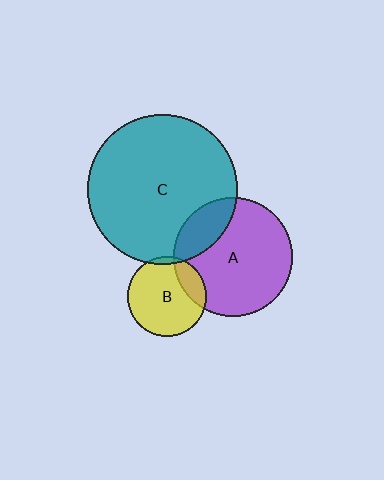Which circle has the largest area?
Circle C (teal).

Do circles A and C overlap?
Yes.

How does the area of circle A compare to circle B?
Approximately 2.2 times.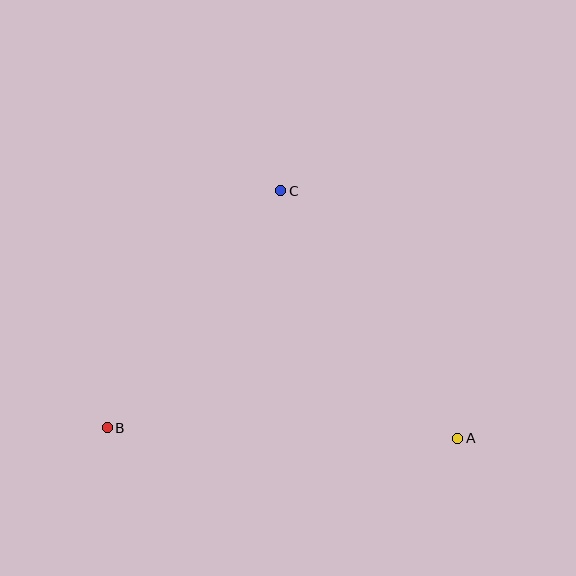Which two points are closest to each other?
Points B and C are closest to each other.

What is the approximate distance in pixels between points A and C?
The distance between A and C is approximately 304 pixels.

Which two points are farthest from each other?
Points A and B are farthest from each other.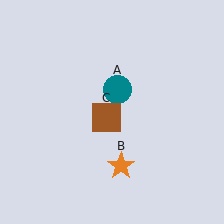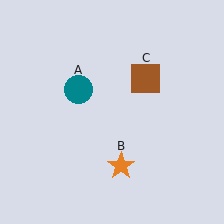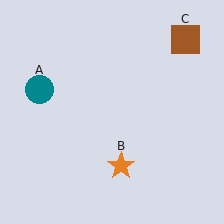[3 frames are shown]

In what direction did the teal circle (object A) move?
The teal circle (object A) moved left.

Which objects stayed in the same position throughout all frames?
Orange star (object B) remained stationary.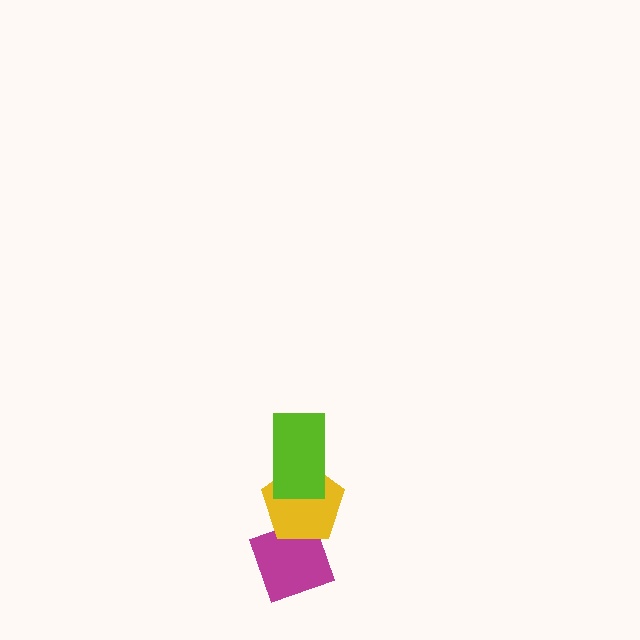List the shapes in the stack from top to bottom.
From top to bottom: the lime rectangle, the yellow pentagon, the magenta diamond.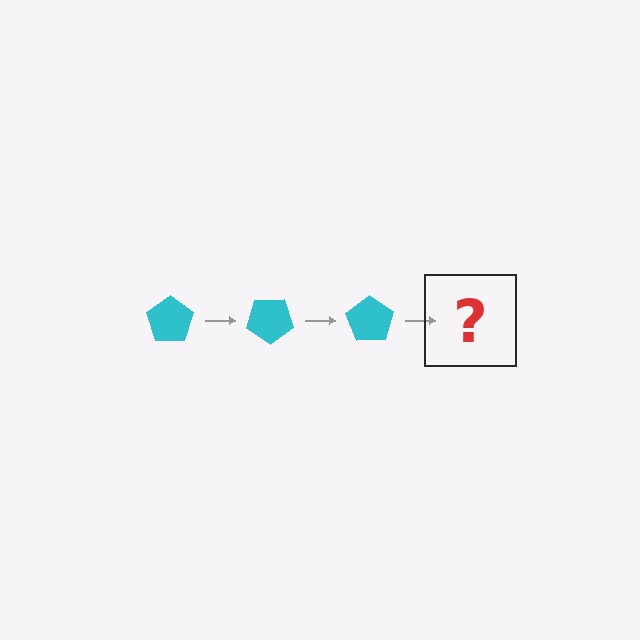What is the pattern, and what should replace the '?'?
The pattern is that the pentagon rotates 35 degrees each step. The '?' should be a cyan pentagon rotated 105 degrees.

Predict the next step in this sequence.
The next step is a cyan pentagon rotated 105 degrees.